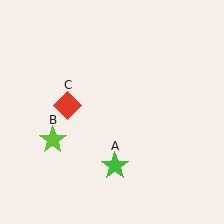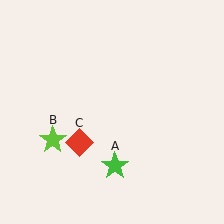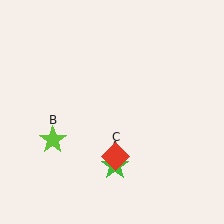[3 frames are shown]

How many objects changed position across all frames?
1 object changed position: red diamond (object C).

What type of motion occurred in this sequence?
The red diamond (object C) rotated counterclockwise around the center of the scene.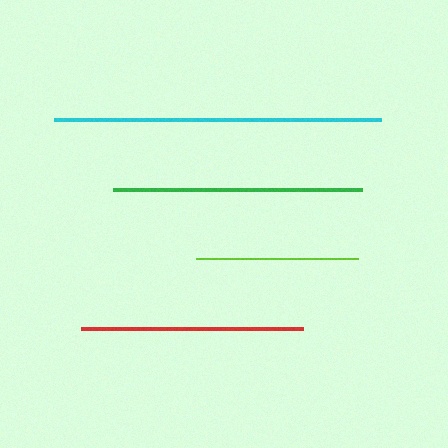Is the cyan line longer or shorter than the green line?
The cyan line is longer than the green line.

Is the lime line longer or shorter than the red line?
The red line is longer than the lime line.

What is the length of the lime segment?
The lime segment is approximately 162 pixels long.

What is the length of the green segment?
The green segment is approximately 249 pixels long.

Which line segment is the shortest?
The lime line is the shortest at approximately 162 pixels.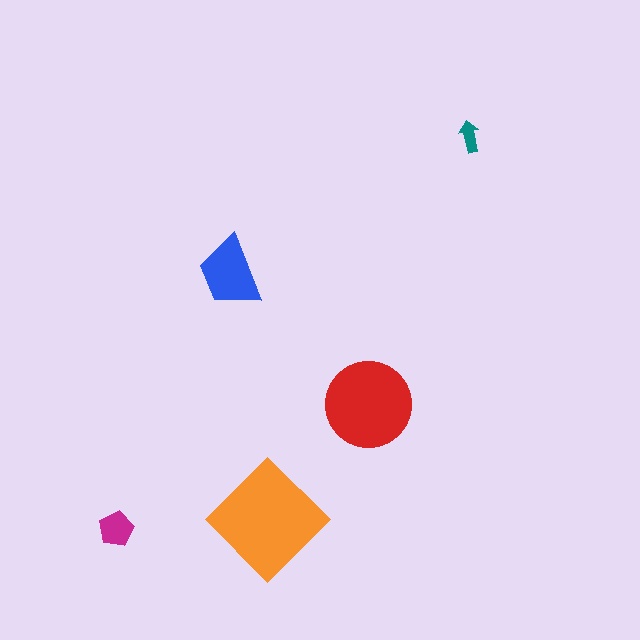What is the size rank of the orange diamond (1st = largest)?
1st.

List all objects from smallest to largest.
The teal arrow, the magenta pentagon, the blue trapezoid, the red circle, the orange diamond.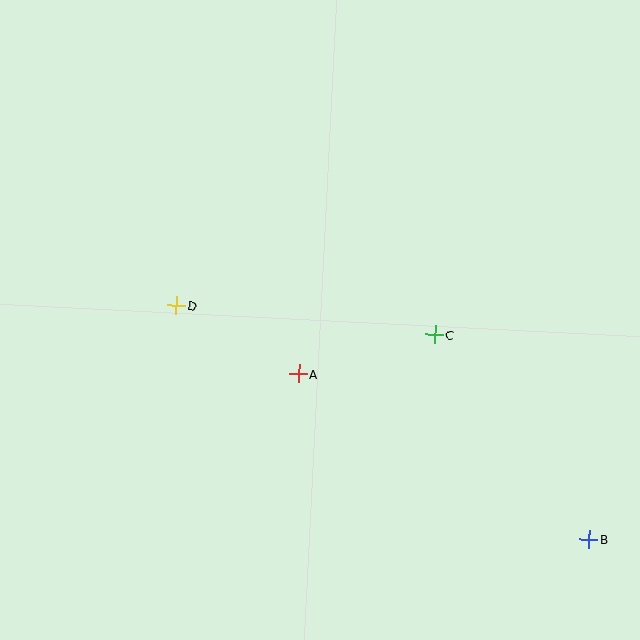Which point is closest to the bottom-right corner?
Point B is closest to the bottom-right corner.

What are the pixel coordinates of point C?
Point C is at (434, 335).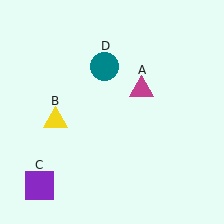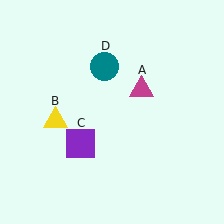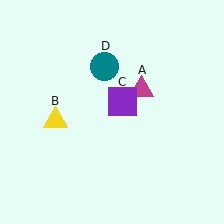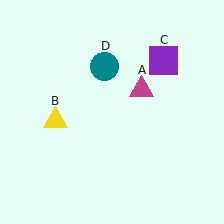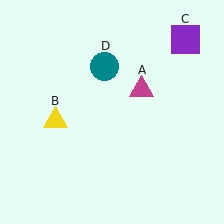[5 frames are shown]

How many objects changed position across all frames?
1 object changed position: purple square (object C).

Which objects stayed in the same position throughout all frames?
Magenta triangle (object A) and yellow triangle (object B) and teal circle (object D) remained stationary.